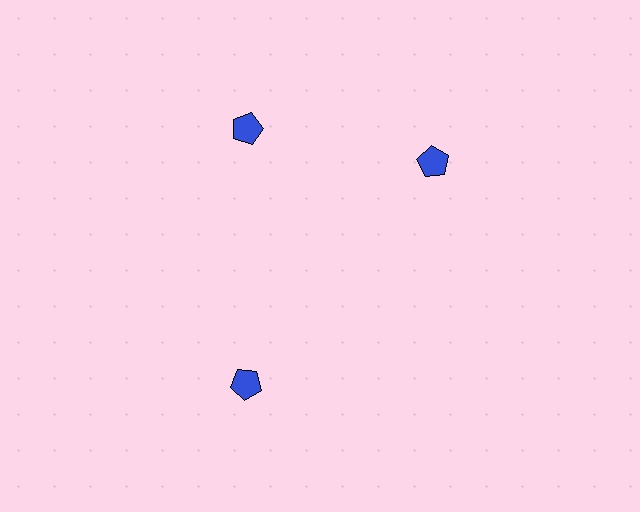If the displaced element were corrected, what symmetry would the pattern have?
It would have 3-fold rotational symmetry — the pattern would map onto itself every 120 degrees.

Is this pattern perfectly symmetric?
No. The 3 blue pentagons are arranged in a ring, but one element near the 3 o'clock position is rotated out of alignment along the ring, breaking the 3-fold rotational symmetry.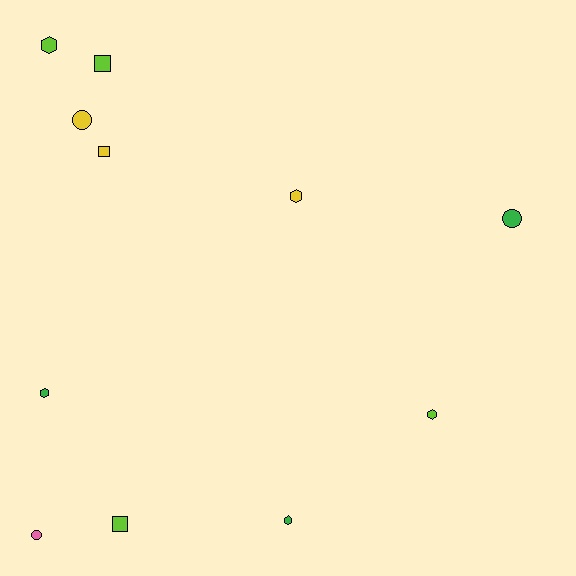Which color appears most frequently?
Lime, with 4 objects.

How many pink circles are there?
There is 1 pink circle.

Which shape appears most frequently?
Hexagon, with 5 objects.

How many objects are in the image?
There are 11 objects.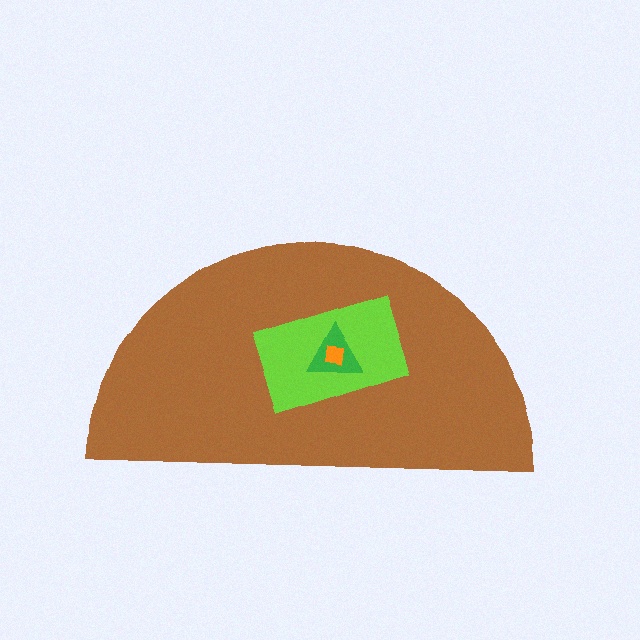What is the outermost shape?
The brown semicircle.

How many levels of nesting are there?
4.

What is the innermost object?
The orange square.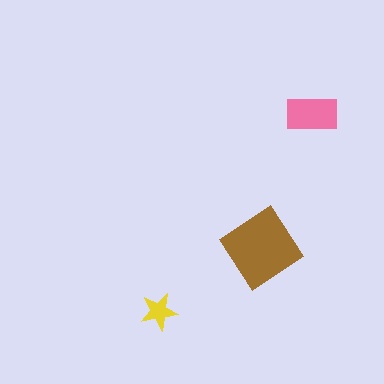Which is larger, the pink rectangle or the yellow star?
The pink rectangle.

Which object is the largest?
The brown diamond.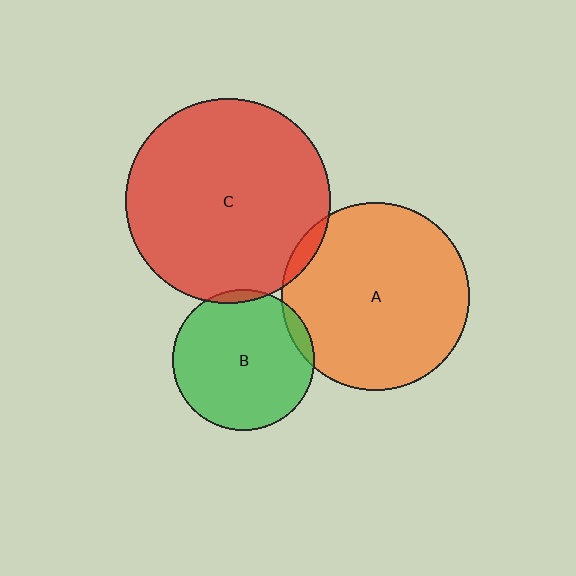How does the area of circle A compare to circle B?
Approximately 1.8 times.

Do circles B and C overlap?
Yes.